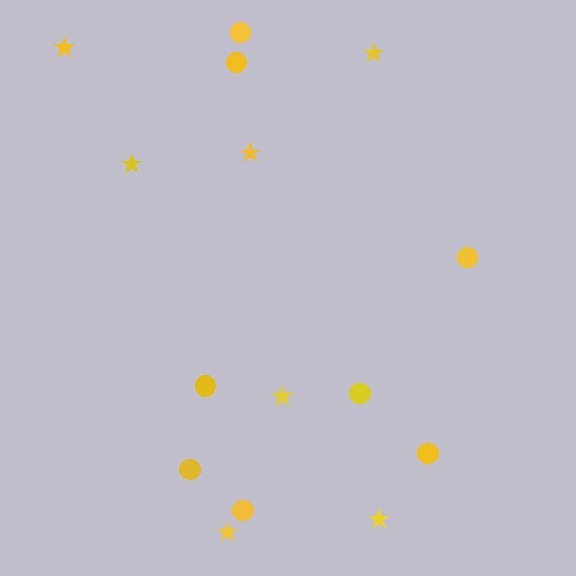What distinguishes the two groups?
There are 2 groups: one group of stars (7) and one group of circles (8).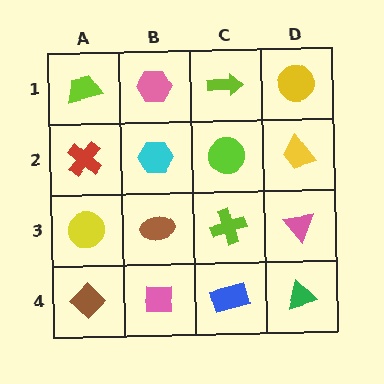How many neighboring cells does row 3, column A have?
3.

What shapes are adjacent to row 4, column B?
A brown ellipse (row 3, column B), a brown diamond (row 4, column A), a blue rectangle (row 4, column C).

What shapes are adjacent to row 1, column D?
A yellow trapezoid (row 2, column D), a lime arrow (row 1, column C).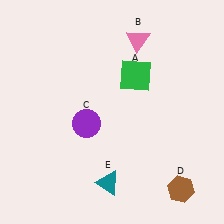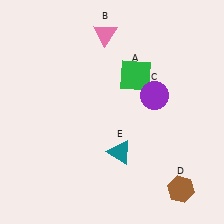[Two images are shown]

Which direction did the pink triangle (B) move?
The pink triangle (B) moved left.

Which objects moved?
The objects that moved are: the pink triangle (B), the purple circle (C), the teal triangle (E).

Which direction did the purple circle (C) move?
The purple circle (C) moved right.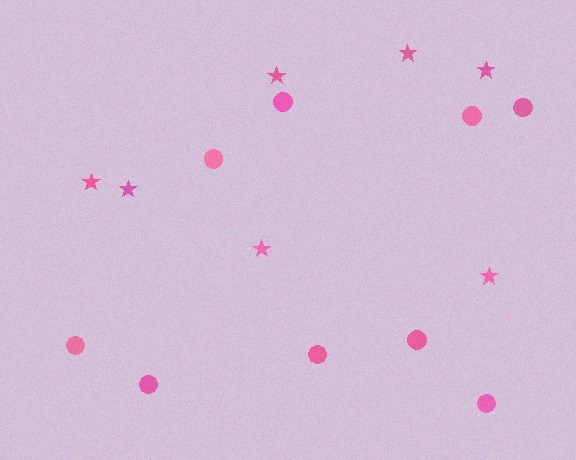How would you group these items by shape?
There are 2 groups: one group of circles (9) and one group of stars (7).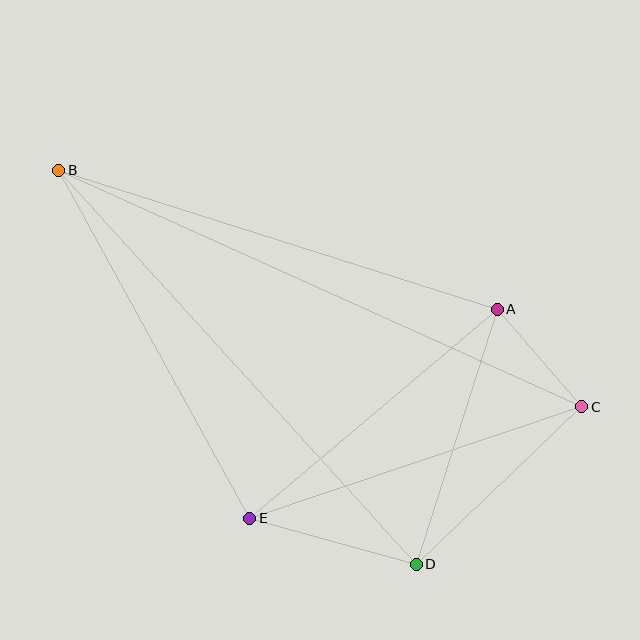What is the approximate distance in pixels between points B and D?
The distance between B and D is approximately 532 pixels.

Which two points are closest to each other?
Points A and C are closest to each other.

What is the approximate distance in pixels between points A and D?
The distance between A and D is approximately 267 pixels.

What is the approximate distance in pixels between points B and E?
The distance between B and E is approximately 397 pixels.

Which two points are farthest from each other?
Points B and C are farthest from each other.